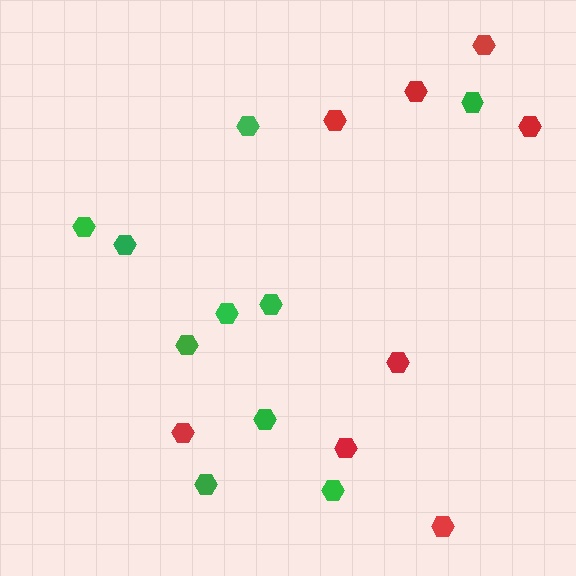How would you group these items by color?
There are 2 groups: one group of red hexagons (8) and one group of green hexagons (10).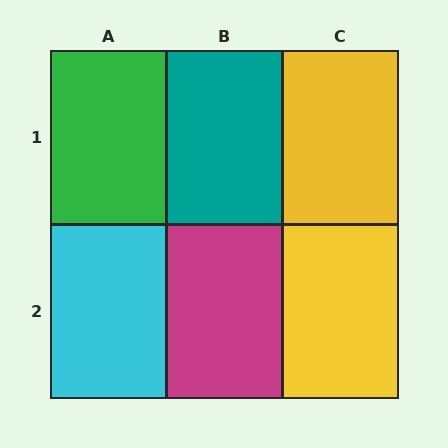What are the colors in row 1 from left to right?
Green, teal, yellow.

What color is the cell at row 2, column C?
Yellow.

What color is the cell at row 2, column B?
Magenta.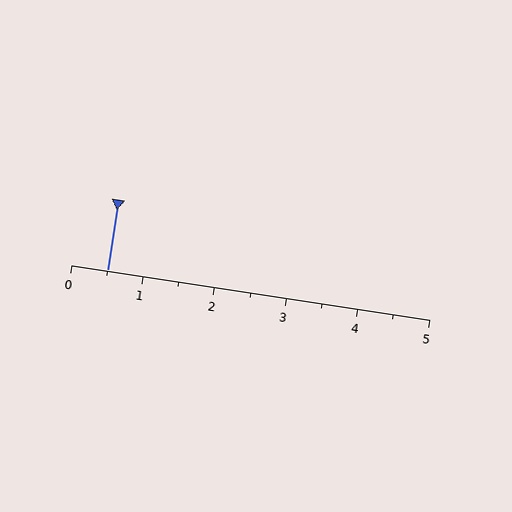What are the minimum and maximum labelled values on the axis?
The axis runs from 0 to 5.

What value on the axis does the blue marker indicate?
The marker indicates approximately 0.5.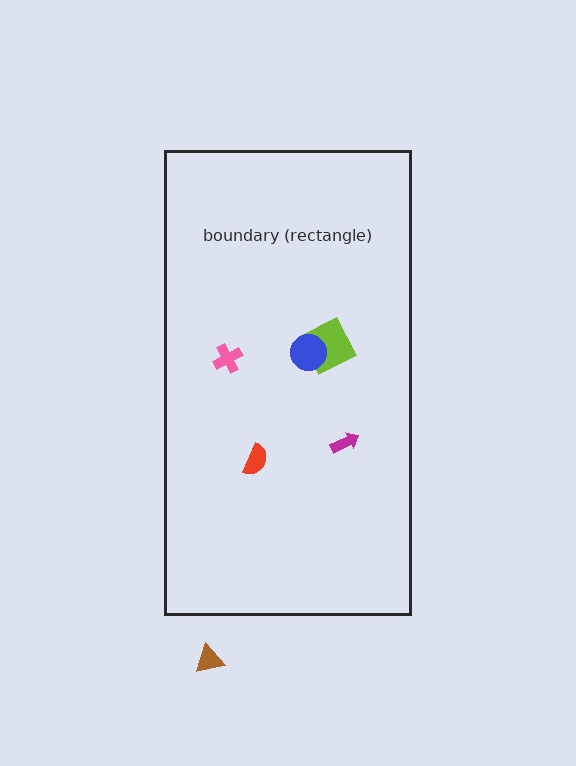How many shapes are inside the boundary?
5 inside, 1 outside.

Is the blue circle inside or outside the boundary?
Inside.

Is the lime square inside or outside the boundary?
Inside.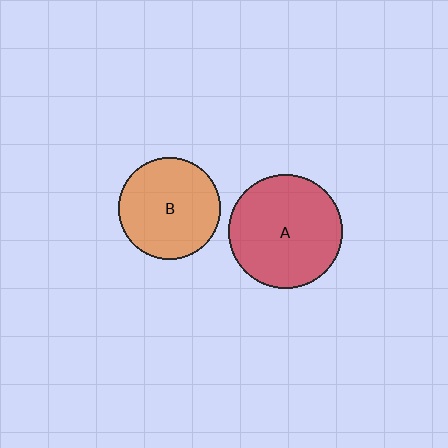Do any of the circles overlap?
No, none of the circles overlap.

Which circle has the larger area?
Circle A (red).